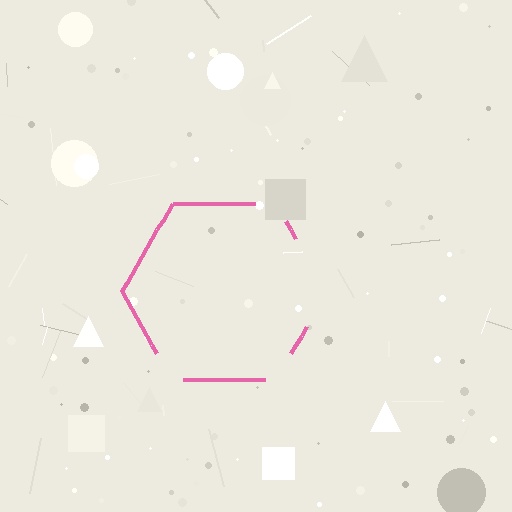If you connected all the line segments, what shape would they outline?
They would outline a hexagon.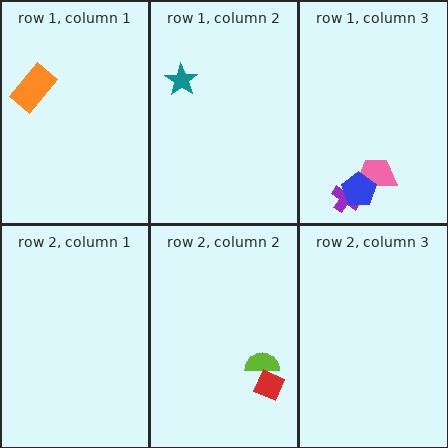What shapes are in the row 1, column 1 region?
The orange rectangle.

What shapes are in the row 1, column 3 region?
The purple cross, the pink trapezoid, the blue pentagon.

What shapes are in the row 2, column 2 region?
The lime semicircle, the red diamond.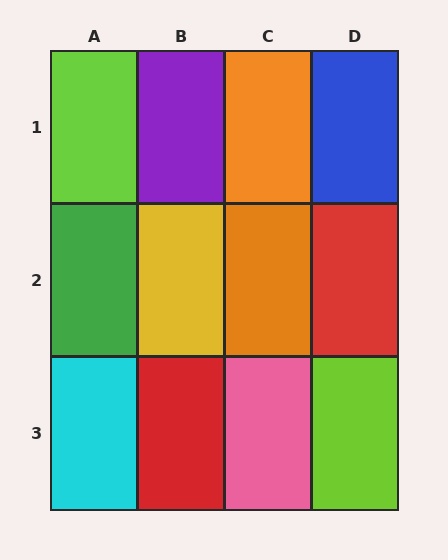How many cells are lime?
2 cells are lime.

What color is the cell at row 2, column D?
Red.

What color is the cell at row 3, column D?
Lime.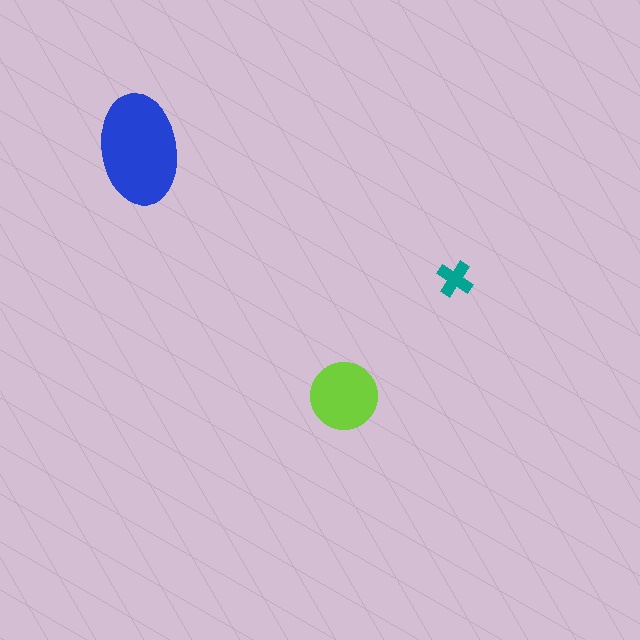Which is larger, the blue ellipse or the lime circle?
The blue ellipse.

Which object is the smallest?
The teal cross.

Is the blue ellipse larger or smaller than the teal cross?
Larger.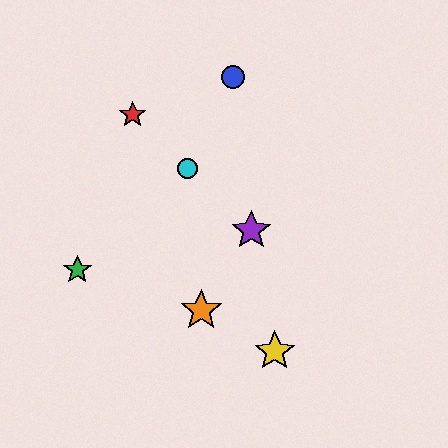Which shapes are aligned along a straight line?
The red star, the purple star, the cyan circle are aligned along a straight line.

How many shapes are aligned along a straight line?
3 shapes (the red star, the purple star, the cyan circle) are aligned along a straight line.